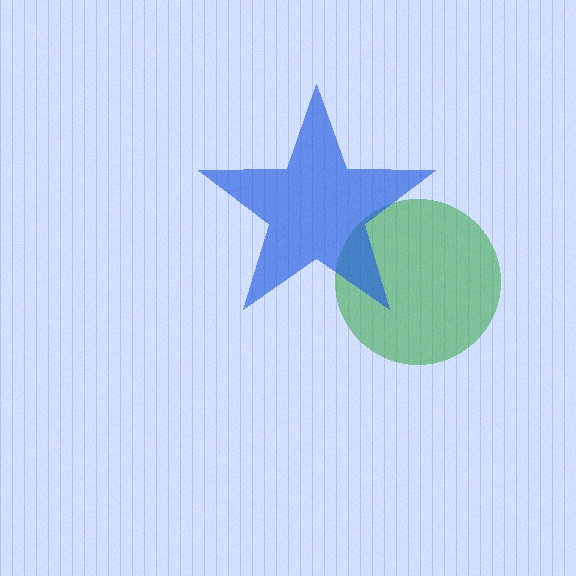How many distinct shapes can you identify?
There are 2 distinct shapes: a green circle, a blue star.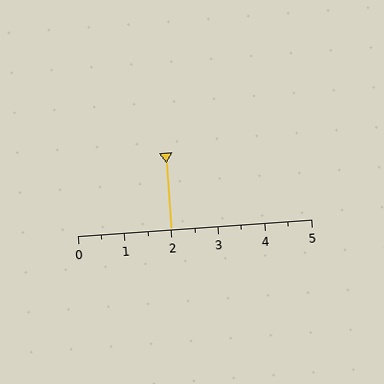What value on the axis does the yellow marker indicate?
The marker indicates approximately 2.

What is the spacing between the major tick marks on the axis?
The major ticks are spaced 1 apart.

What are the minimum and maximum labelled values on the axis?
The axis runs from 0 to 5.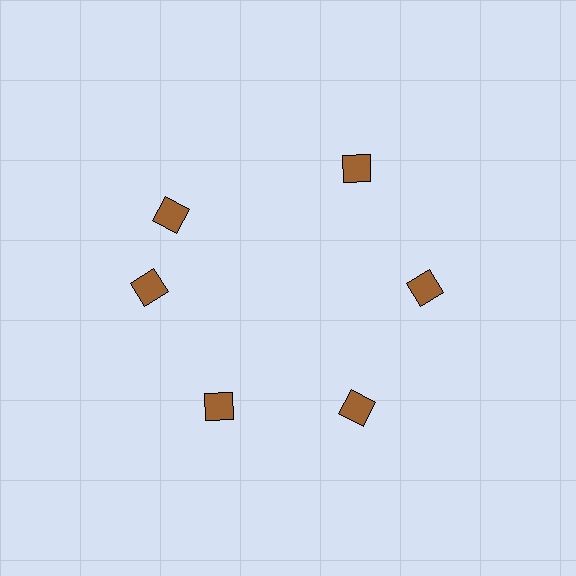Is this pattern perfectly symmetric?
No. The 6 brown diamonds are arranged in a ring, but one element near the 11 o'clock position is rotated out of alignment along the ring, breaking the 6-fold rotational symmetry.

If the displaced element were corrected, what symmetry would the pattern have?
It would have 6-fold rotational symmetry — the pattern would map onto itself every 60 degrees.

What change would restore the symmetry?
The symmetry would be restored by rotating it back into even spacing with its neighbors so that all 6 diamonds sit at equal angles and equal distance from the center.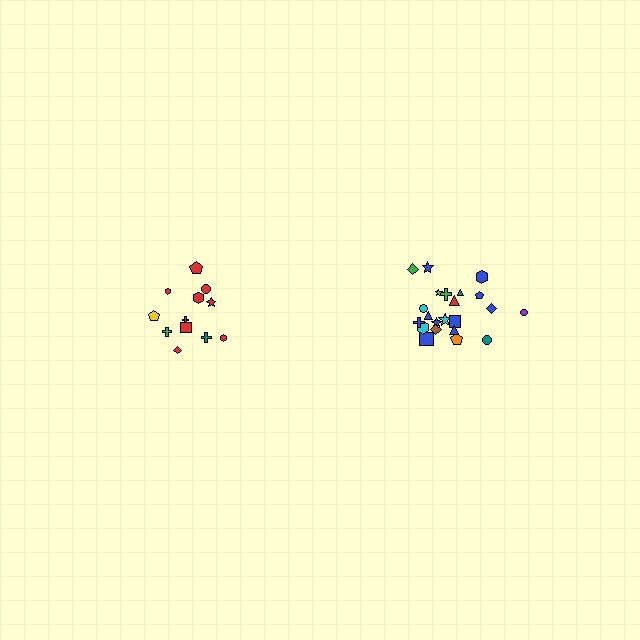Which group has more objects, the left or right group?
The right group.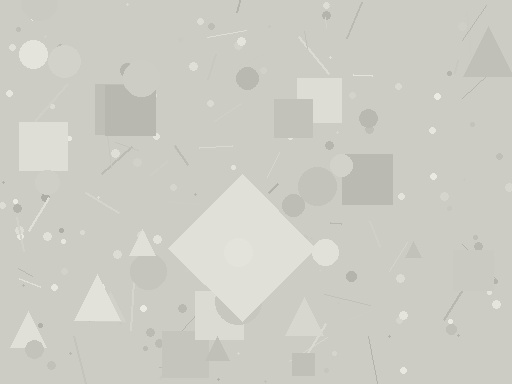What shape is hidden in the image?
A diamond is hidden in the image.